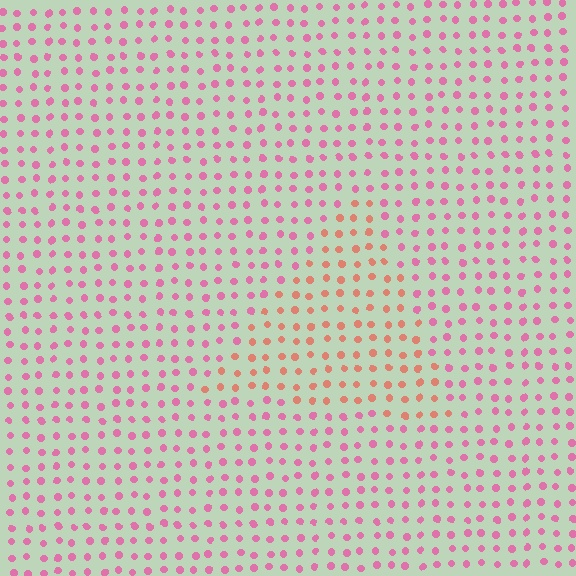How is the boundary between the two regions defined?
The boundary is defined purely by a slight shift in hue (about 40 degrees). Spacing, size, and orientation are identical on both sides.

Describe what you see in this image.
The image is filled with small pink elements in a uniform arrangement. A triangle-shaped region is visible where the elements are tinted to a slightly different hue, forming a subtle color boundary.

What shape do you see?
I see a triangle.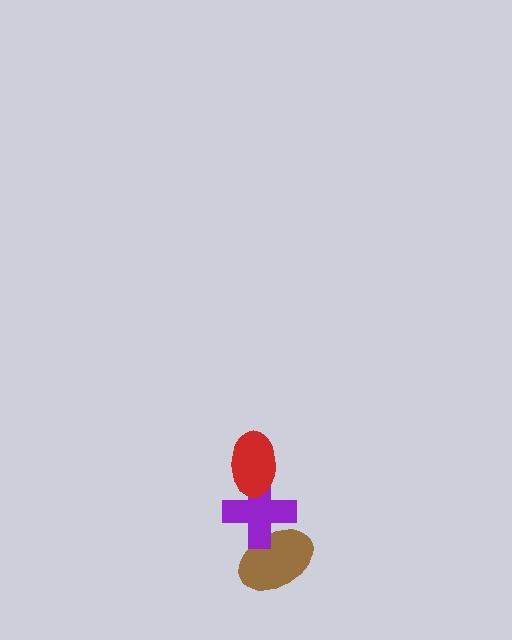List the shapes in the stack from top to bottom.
From top to bottom: the red ellipse, the purple cross, the brown ellipse.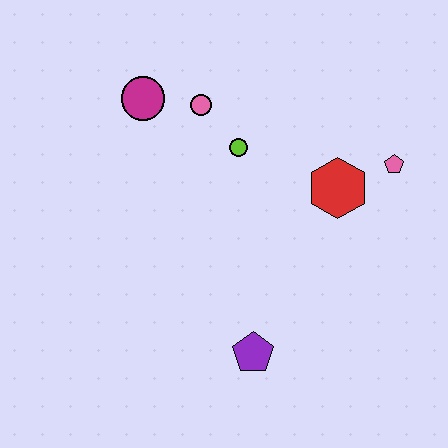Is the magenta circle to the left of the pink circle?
Yes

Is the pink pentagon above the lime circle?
No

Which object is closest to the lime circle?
The pink circle is closest to the lime circle.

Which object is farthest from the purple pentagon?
The magenta circle is farthest from the purple pentagon.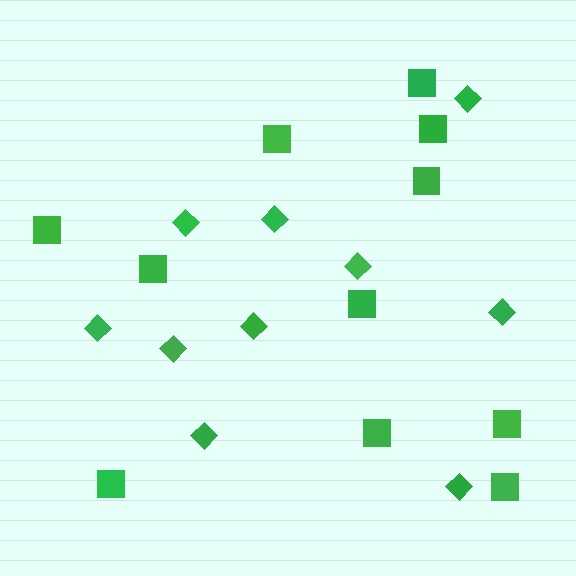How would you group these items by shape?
There are 2 groups: one group of diamonds (10) and one group of squares (11).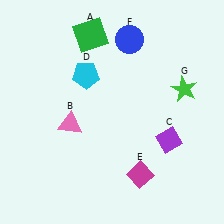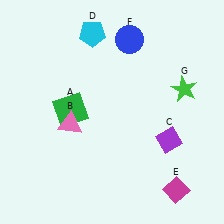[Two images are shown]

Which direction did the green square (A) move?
The green square (A) moved down.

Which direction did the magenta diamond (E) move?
The magenta diamond (E) moved right.